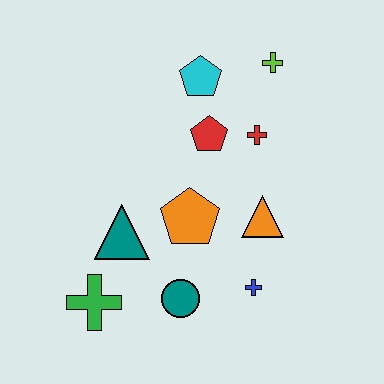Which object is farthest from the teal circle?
The lime cross is farthest from the teal circle.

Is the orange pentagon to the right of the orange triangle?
No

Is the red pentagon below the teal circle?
No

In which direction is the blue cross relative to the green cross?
The blue cross is to the right of the green cross.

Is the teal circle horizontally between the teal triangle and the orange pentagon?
Yes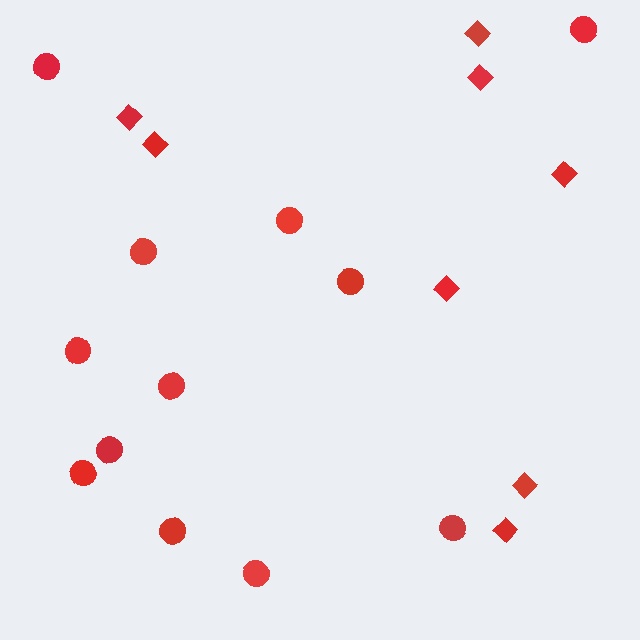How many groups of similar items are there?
There are 2 groups: one group of circles (12) and one group of diamonds (8).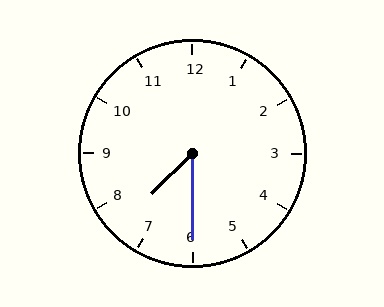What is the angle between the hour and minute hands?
Approximately 45 degrees.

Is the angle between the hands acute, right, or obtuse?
It is acute.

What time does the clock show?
7:30.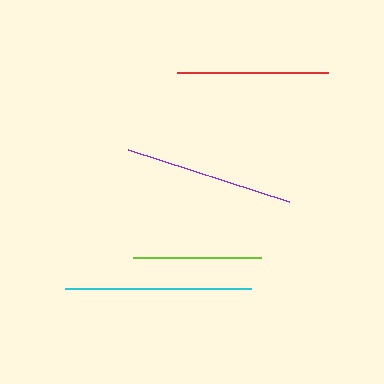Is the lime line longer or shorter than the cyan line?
The cyan line is longer than the lime line.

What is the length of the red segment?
The red segment is approximately 150 pixels long.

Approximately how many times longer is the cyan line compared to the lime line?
The cyan line is approximately 1.5 times the length of the lime line.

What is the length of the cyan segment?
The cyan segment is approximately 186 pixels long.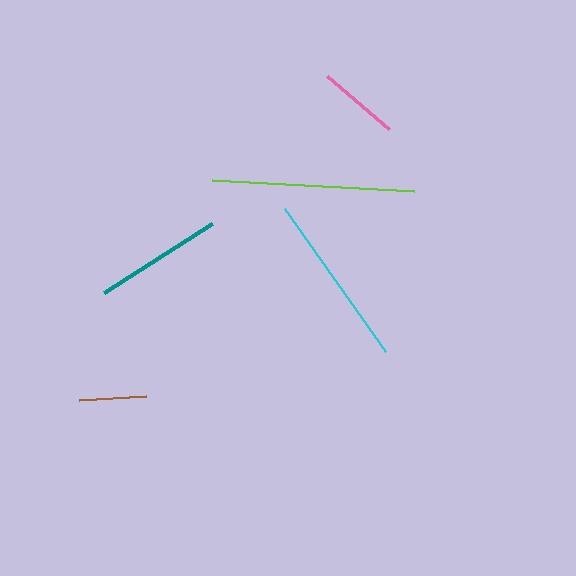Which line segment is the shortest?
The brown line is the shortest at approximately 67 pixels.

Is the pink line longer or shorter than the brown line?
The pink line is longer than the brown line.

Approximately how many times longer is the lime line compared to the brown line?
The lime line is approximately 3.0 times the length of the brown line.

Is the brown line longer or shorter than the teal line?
The teal line is longer than the brown line.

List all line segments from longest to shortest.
From longest to shortest: lime, cyan, teal, pink, brown.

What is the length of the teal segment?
The teal segment is approximately 128 pixels long.